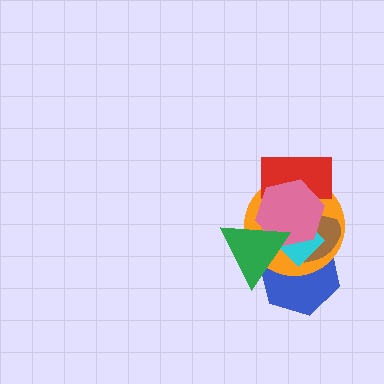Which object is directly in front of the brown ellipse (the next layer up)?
The cyan diamond is directly in front of the brown ellipse.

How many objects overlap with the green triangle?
4 objects overlap with the green triangle.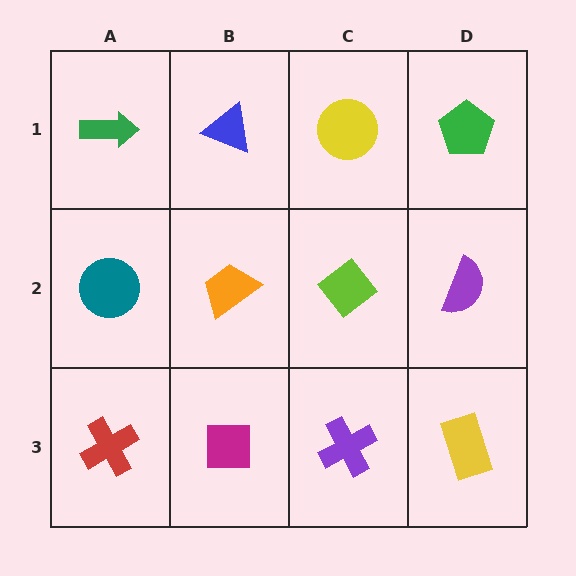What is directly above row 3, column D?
A purple semicircle.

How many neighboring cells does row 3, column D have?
2.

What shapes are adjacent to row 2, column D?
A green pentagon (row 1, column D), a yellow rectangle (row 3, column D), a lime diamond (row 2, column C).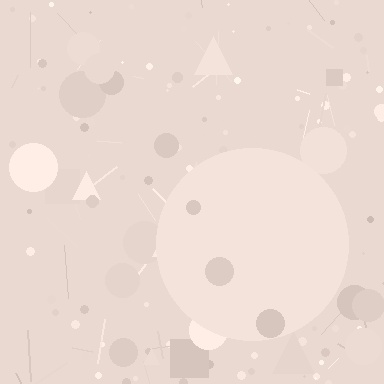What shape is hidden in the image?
A circle is hidden in the image.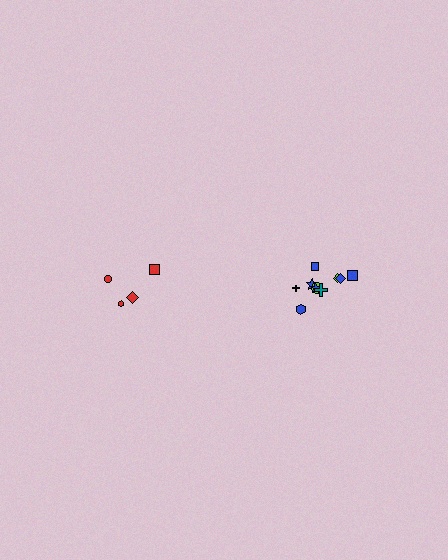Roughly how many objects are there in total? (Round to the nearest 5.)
Roughly 15 objects in total.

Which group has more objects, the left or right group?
The right group.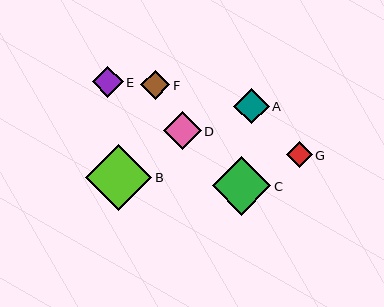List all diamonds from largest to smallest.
From largest to smallest: B, C, D, A, E, F, G.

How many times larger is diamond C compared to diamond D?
Diamond C is approximately 1.5 times the size of diamond D.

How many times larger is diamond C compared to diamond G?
Diamond C is approximately 2.2 times the size of diamond G.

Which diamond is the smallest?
Diamond G is the smallest with a size of approximately 26 pixels.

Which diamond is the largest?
Diamond B is the largest with a size of approximately 66 pixels.